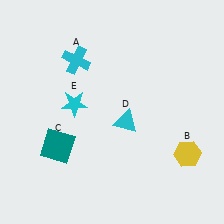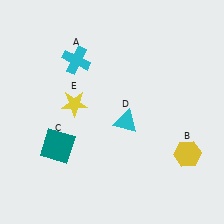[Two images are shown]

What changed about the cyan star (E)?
In Image 1, E is cyan. In Image 2, it changed to yellow.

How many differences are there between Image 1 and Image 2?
There is 1 difference between the two images.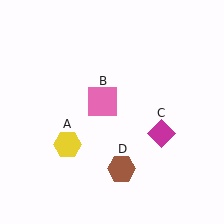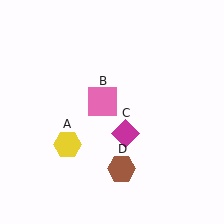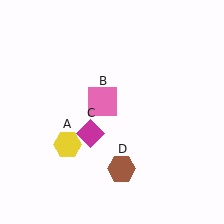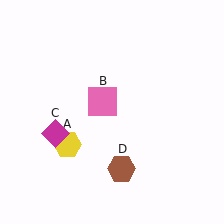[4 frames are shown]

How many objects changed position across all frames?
1 object changed position: magenta diamond (object C).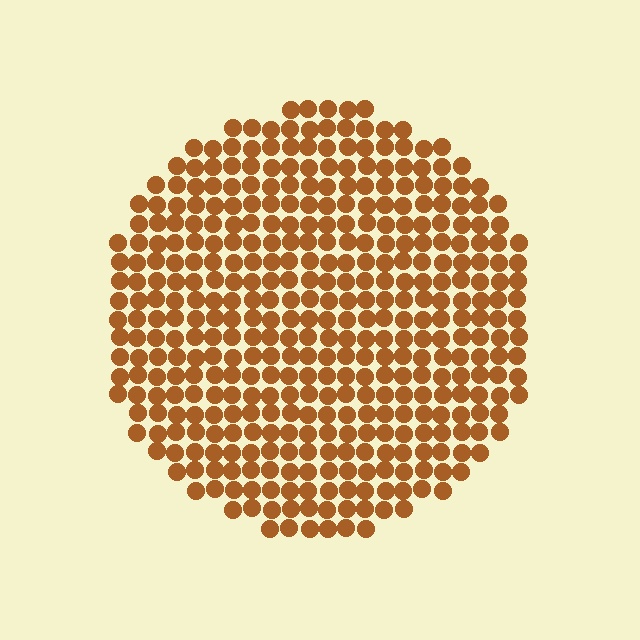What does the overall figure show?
The overall figure shows a circle.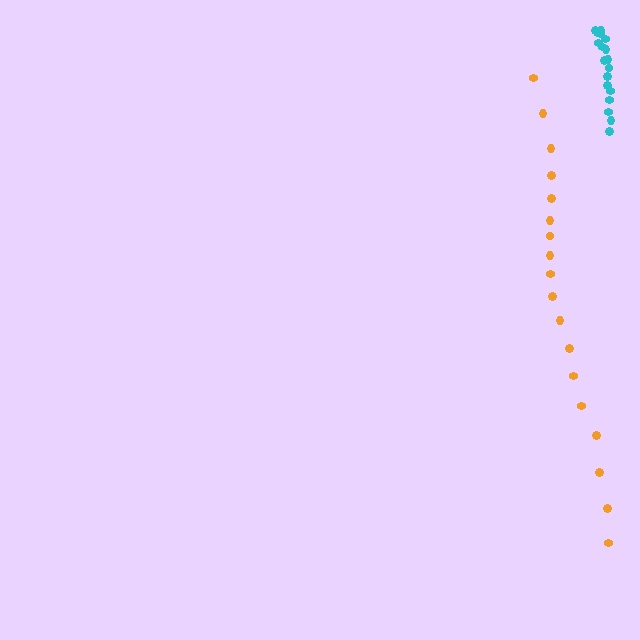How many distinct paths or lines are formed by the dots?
There are 2 distinct paths.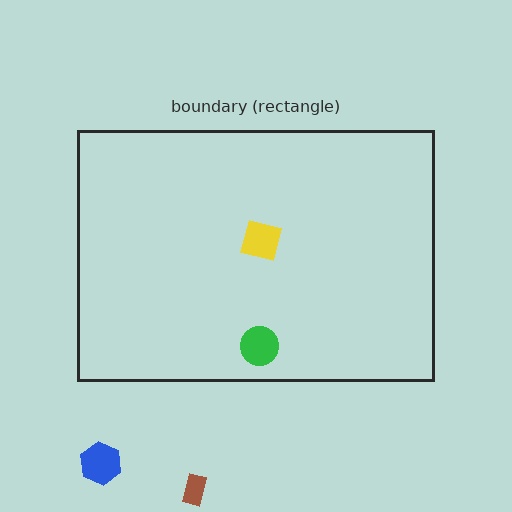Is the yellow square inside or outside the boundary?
Inside.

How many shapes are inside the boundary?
2 inside, 2 outside.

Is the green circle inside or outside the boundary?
Inside.